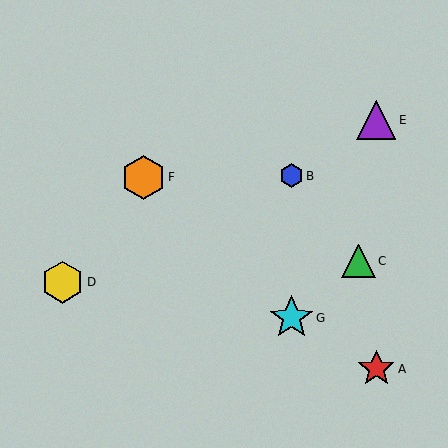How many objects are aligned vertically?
2 objects (B, G) are aligned vertically.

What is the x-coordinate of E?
Object E is at x≈376.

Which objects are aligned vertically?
Objects B, G are aligned vertically.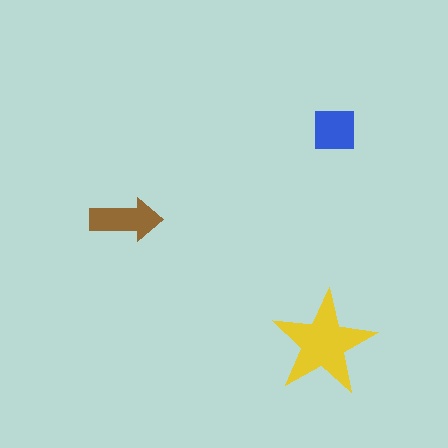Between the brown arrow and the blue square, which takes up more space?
The brown arrow.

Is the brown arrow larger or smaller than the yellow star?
Smaller.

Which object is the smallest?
The blue square.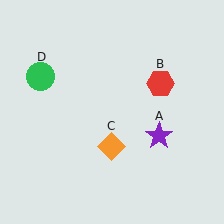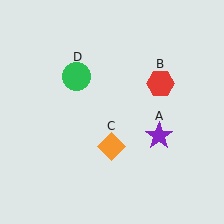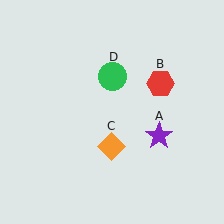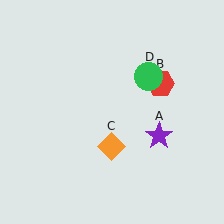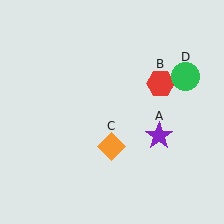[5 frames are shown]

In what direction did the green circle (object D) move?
The green circle (object D) moved right.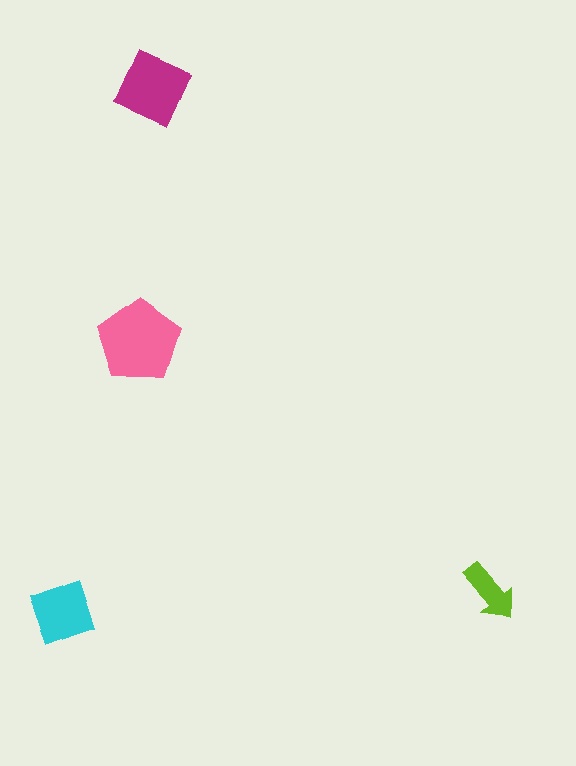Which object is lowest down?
The cyan square is bottommost.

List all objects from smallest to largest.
The lime arrow, the cyan square, the magenta diamond, the pink pentagon.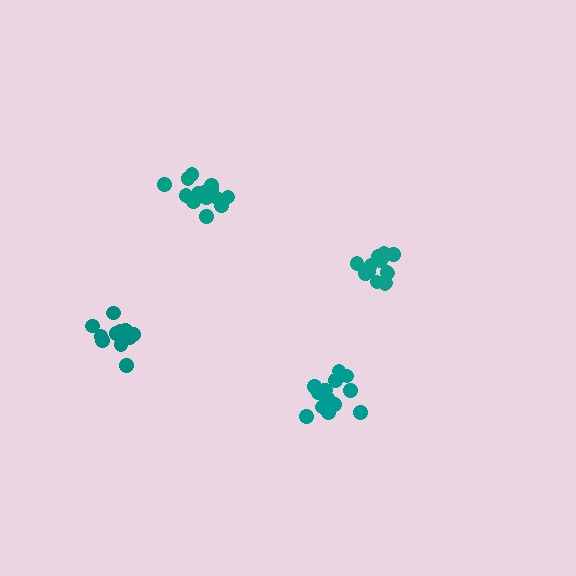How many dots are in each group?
Group 1: 16 dots, Group 2: 16 dots, Group 3: 11 dots, Group 4: 14 dots (57 total).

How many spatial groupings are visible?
There are 4 spatial groupings.